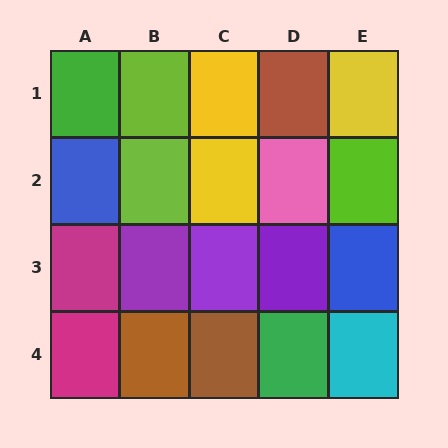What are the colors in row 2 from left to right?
Blue, lime, yellow, pink, lime.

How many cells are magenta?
2 cells are magenta.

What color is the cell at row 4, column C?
Brown.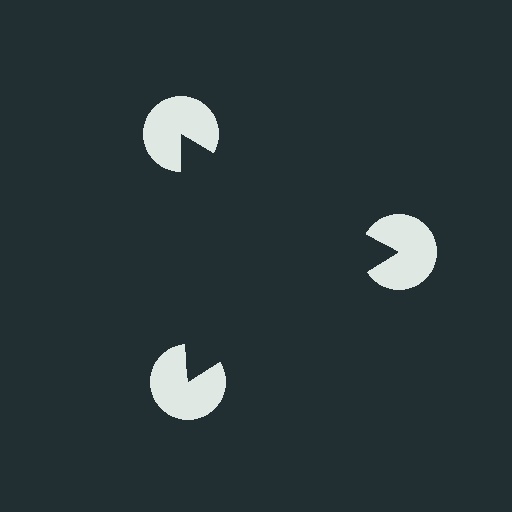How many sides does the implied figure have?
3 sides.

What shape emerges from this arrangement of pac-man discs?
An illusory triangle — its edges are inferred from the aligned wedge cuts in the pac-man discs, not physically drawn.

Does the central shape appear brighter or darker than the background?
It typically appears slightly darker than the background, even though no actual brightness change is drawn.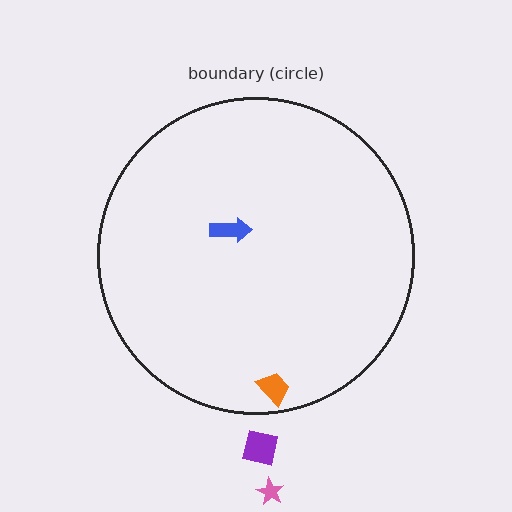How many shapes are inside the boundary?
2 inside, 2 outside.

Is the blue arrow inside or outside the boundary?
Inside.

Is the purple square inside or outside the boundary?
Outside.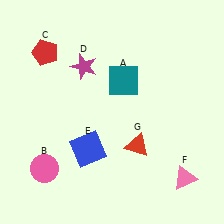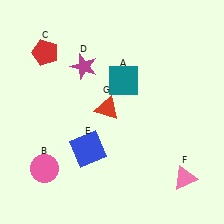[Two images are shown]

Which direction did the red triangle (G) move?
The red triangle (G) moved up.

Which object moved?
The red triangle (G) moved up.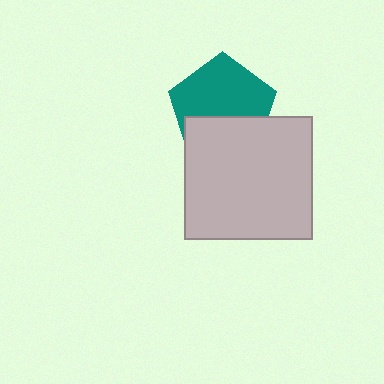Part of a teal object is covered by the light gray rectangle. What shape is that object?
It is a pentagon.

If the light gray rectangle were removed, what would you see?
You would see the complete teal pentagon.